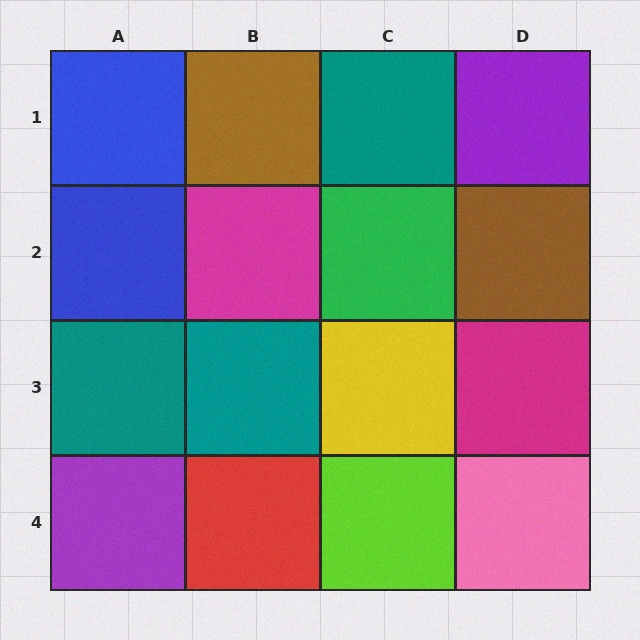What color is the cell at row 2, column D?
Brown.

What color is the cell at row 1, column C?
Teal.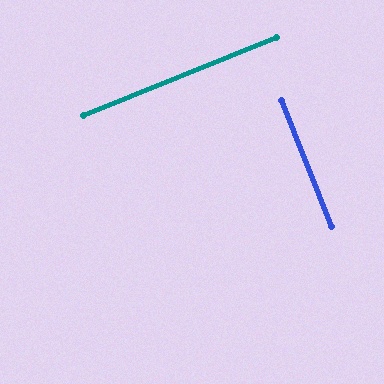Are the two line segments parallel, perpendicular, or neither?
Perpendicular — they meet at approximately 89°.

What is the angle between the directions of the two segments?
Approximately 89 degrees.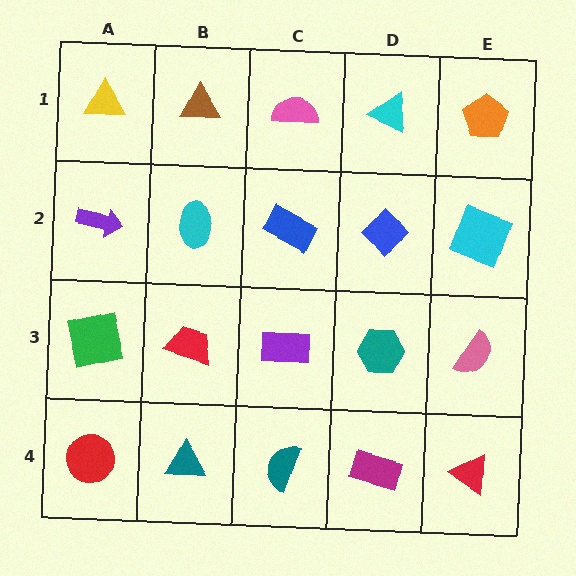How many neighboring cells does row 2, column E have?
3.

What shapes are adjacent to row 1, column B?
A cyan ellipse (row 2, column B), a yellow triangle (row 1, column A), a pink semicircle (row 1, column C).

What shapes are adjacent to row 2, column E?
An orange pentagon (row 1, column E), a pink semicircle (row 3, column E), a blue diamond (row 2, column D).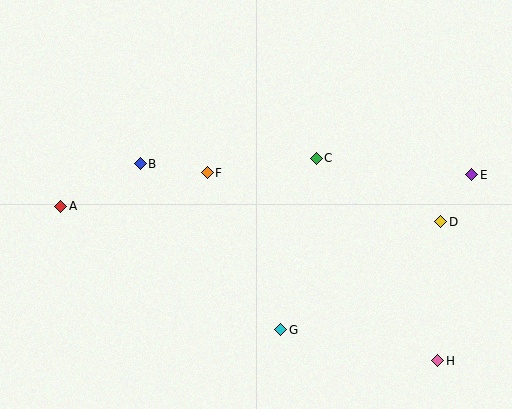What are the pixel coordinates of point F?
Point F is at (207, 173).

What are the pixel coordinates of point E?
Point E is at (472, 175).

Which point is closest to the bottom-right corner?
Point H is closest to the bottom-right corner.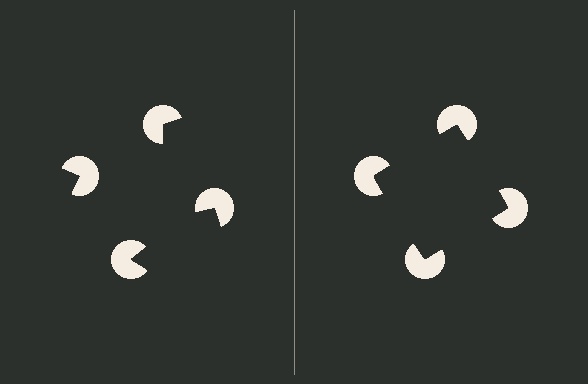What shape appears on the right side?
An illusory square.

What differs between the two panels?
The pac-man discs are positioned identically on both sides; only the wedge orientations differ. On the right they align to a square; on the left they are misaligned.